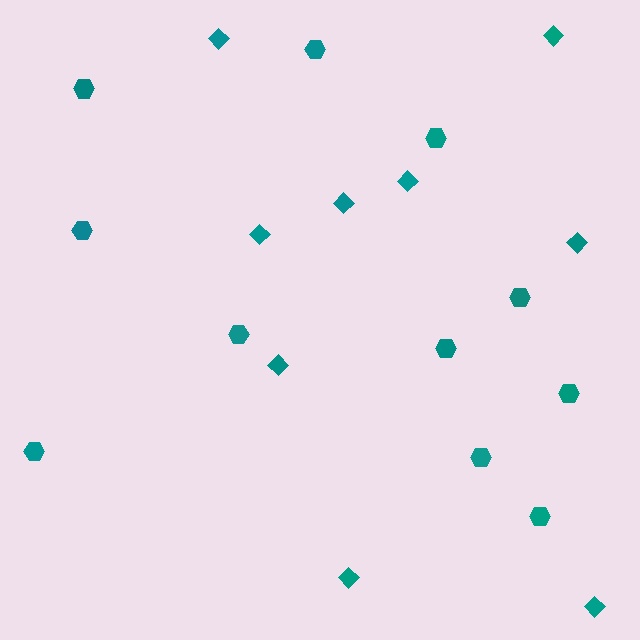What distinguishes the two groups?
There are 2 groups: one group of hexagons (11) and one group of diamonds (9).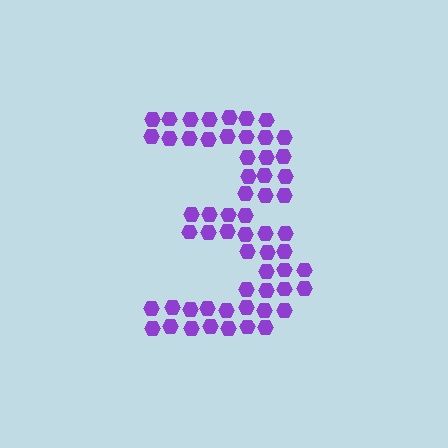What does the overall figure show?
The overall figure shows the digit 3.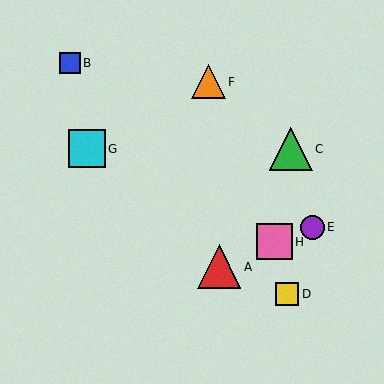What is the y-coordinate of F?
Object F is at y≈82.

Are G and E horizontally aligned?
No, G is at y≈149 and E is at y≈227.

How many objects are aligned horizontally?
2 objects (C, G) are aligned horizontally.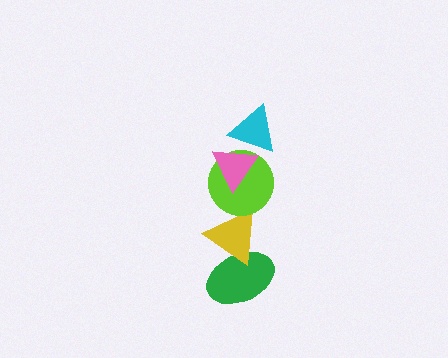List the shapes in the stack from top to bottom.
From top to bottom: the cyan triangle, the pink triangle, the lime circle, the yellow triangle, the green ellipse.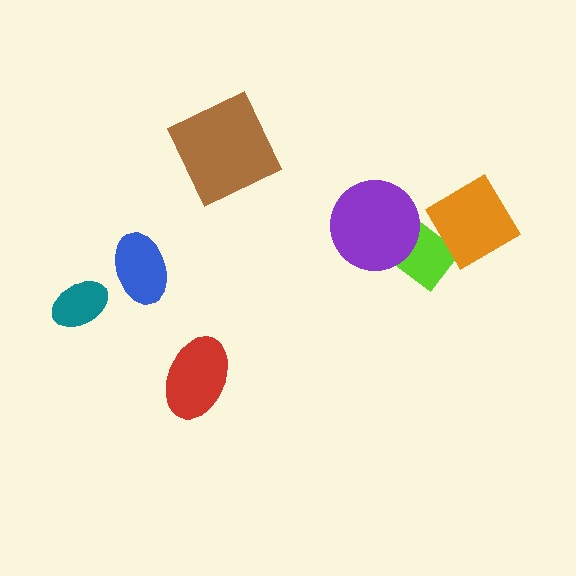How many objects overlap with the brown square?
0 objects overlap with the brown square.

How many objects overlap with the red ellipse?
0 objects overlap with the red ellipse.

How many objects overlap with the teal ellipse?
0 objects overlap with the teal ellipse.